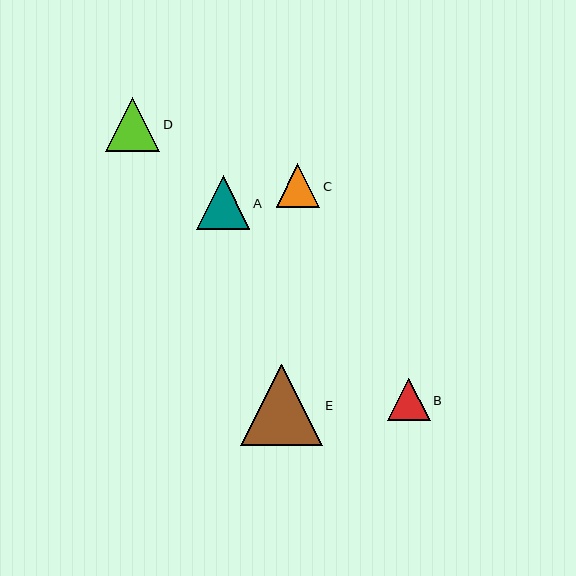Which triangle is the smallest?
Triangle B is the smallest with a size of approximately 43 pixels.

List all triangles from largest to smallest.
From largest to smallest: E, D, A, C, B.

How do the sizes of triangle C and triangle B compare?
Triangle C and triangle B are approximately the same size.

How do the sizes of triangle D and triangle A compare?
Triangle D and triangle A are approximately the same size.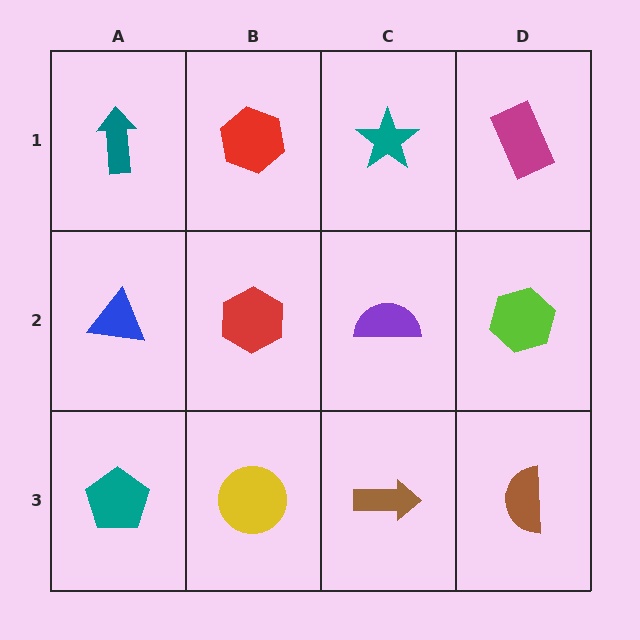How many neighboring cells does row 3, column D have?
2.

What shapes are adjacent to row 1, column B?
A red hexagon (row 2, column B), a teal arrow (row 1, column A), a teal star (row 1, column C).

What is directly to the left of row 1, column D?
A teal star.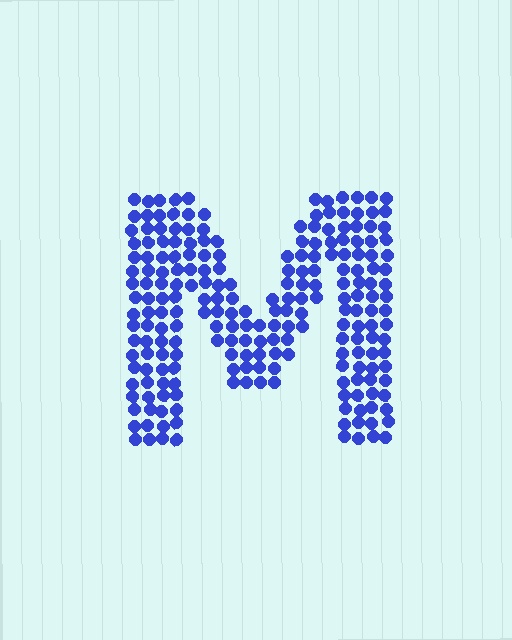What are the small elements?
The small elements are circles.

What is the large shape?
The large shape is the letter M.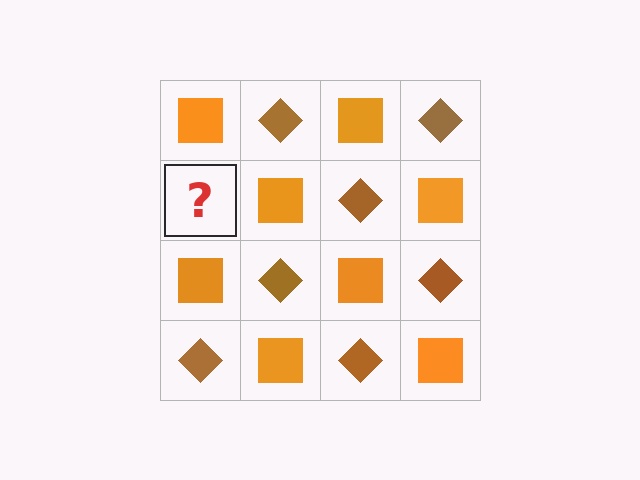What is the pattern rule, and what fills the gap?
The rule is that it alternates orange square and brown diamond in a checkerboard pattern. The gap should be filled with a brown diamond.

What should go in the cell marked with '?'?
The missing cell should contain a brown diamond.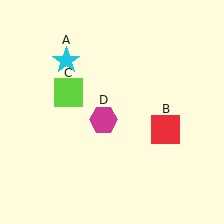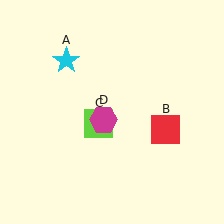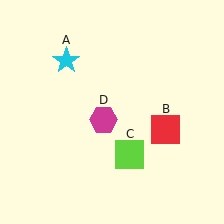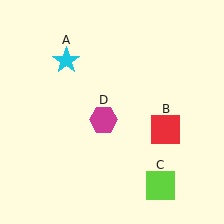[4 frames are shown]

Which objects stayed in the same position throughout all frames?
Cyan star (object A) and red square (object B) and magenta hexagon (object D) remained stationary.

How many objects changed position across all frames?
1 object changed position: lime square (object C).